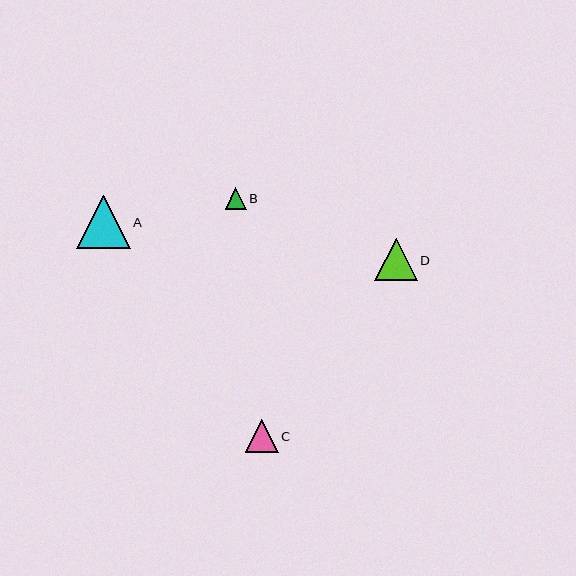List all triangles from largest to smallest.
From largest to smallest: A, D, C, B.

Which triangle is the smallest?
Triangle B is the smallest with a size of approximately 21 pixels.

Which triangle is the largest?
Triangle A is the largest with a size of approximately 53 pixels.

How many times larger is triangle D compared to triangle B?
Triangle D is approximately 2.0 times the size of triangle B.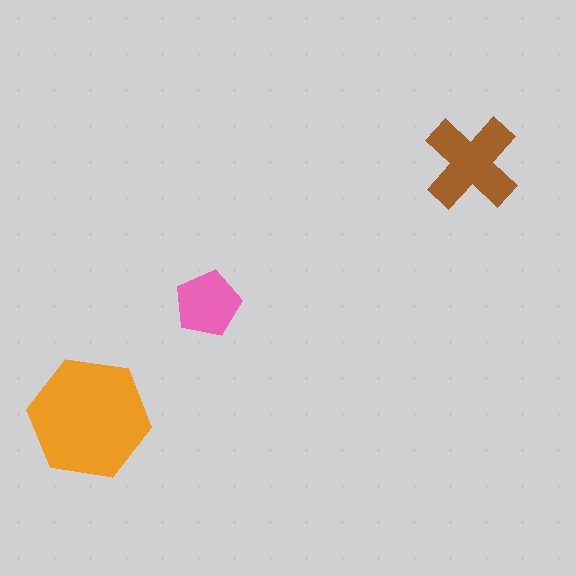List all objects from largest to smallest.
The orange hexagon, the brown cross, the pink pentagon.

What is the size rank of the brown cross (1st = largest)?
2nd.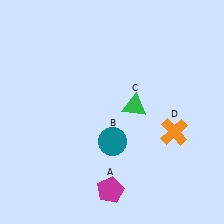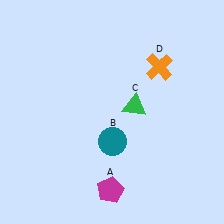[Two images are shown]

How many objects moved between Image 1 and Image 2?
1 object moved between the two images.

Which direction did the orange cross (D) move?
The orange cross (D) moved up.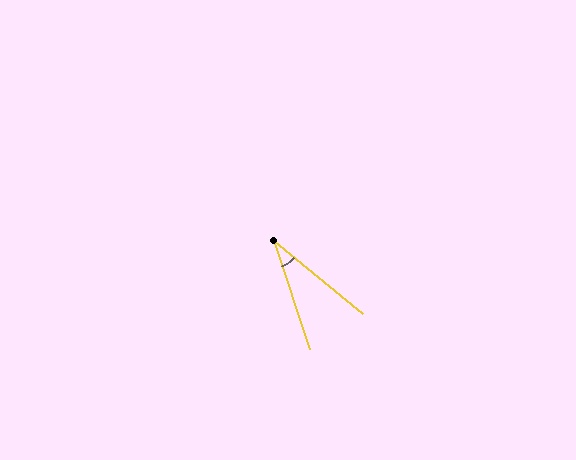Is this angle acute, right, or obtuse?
It is acute.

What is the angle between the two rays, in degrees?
Approximately 32 degrees.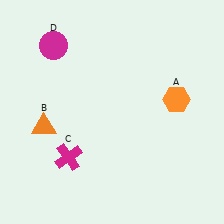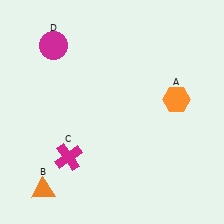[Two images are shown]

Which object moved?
The orange triangle (B) moved down.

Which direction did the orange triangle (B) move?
The orange triangle (B) moved down.